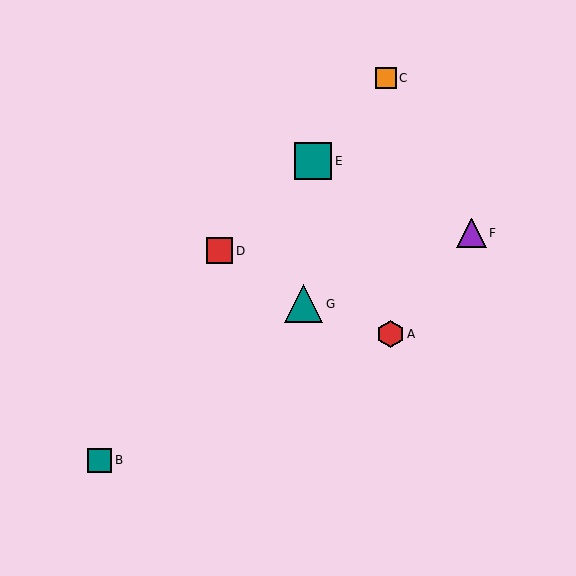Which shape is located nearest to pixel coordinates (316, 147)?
The teal square (labeled E) at (313, 161) is nearest to that location.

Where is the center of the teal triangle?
The center of the teal triangle is at (304, 304).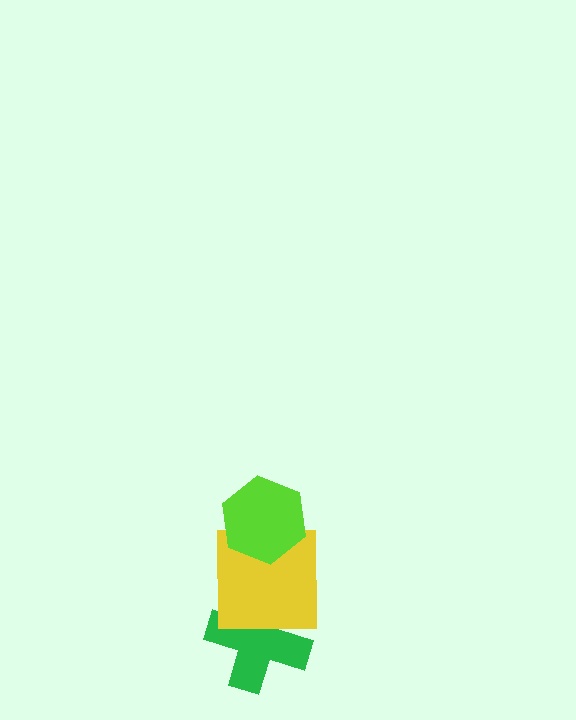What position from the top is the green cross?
The green cross is 3rd from the top.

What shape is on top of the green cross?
The yellow square is on top of the green cross.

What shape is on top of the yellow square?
The lime hexagon is on top of the yellow square.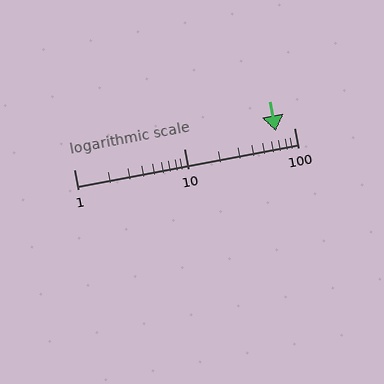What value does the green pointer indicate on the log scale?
The pointer indicates approximately 68.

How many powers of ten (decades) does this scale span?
The scale spans 2 decades, from 1 to 100.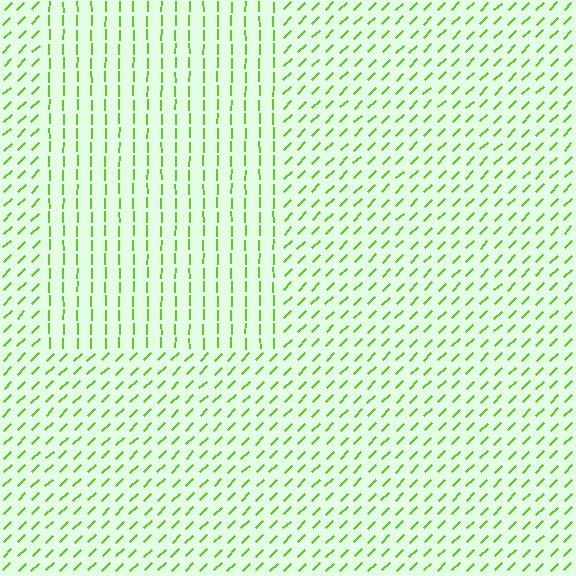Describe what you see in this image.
The image is filled with small lime line segments. A rectangle region in the image has lines oriented differently from the surrounding lines, creating a visible texture boundary.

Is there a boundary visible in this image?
Yes, there is a texture boundary formed by a change in line orientation.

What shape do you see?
I see a rectangle.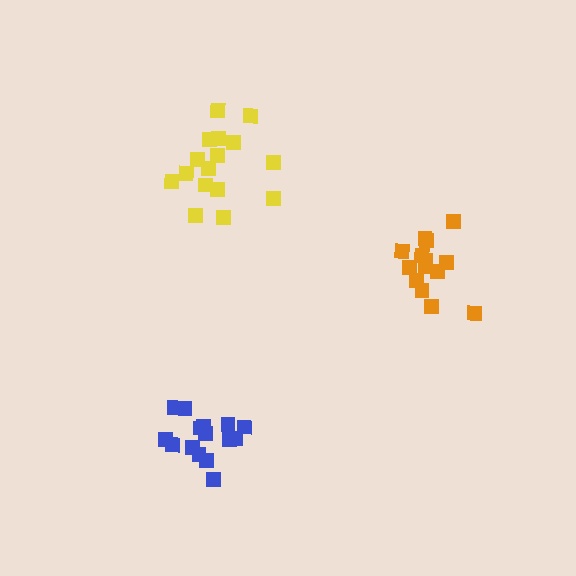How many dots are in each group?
Group 1: 15 dots, Group 2: 16 dots, Group 3: 14 dots (45 total).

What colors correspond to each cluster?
The clusters are colored: blue, yellow, orange.